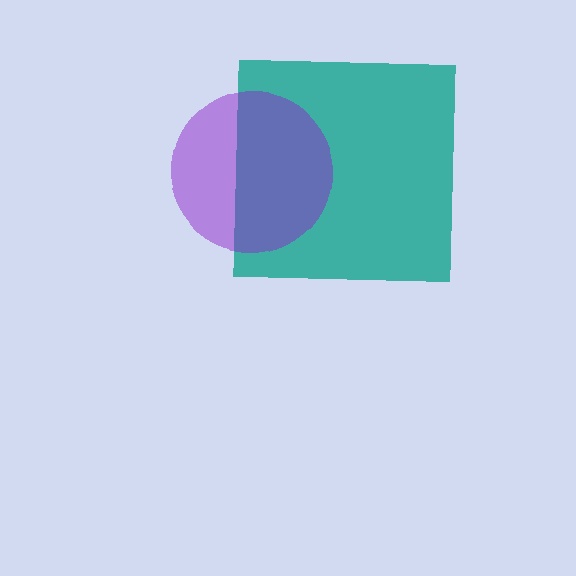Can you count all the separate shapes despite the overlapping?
Yes, there are 2 separate shapes.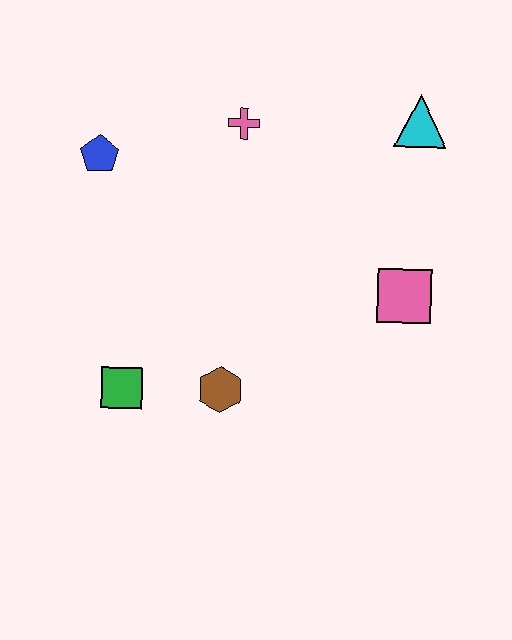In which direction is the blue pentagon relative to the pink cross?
The blue pentagon is to the left of the pink cross.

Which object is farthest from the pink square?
The blue pentagon is farthest from the pink square.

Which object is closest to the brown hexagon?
The green square is closest to the brown hexagon.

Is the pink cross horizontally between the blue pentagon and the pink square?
Yes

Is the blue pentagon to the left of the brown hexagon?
Yes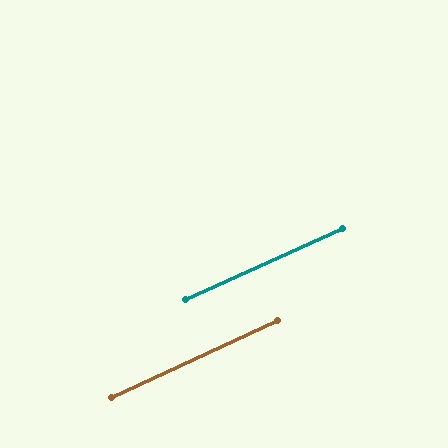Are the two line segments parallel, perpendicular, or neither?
Parallel — their directions differ by only 0.6°.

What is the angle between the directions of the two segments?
Approximately 1 degree.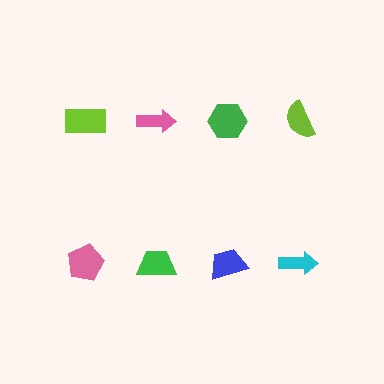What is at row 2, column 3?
A blue trapezoid.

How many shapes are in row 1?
4 shapes.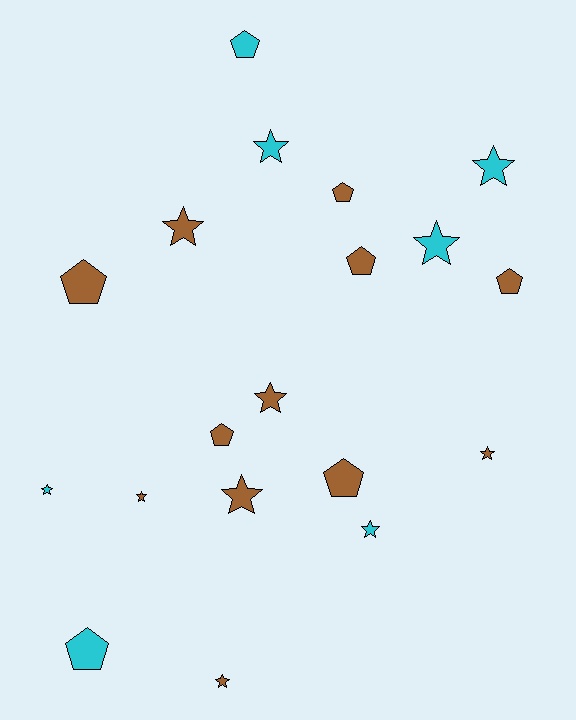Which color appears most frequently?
Brown, with 12 objects.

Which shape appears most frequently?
Star, with 11 objects.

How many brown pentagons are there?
There are 6 brown pentagons.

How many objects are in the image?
There are 19 objects.